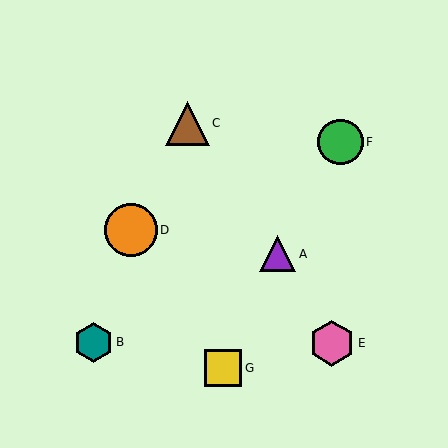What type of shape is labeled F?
Shape F is a green circle.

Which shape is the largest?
The orange circle (labeled D) is the largest.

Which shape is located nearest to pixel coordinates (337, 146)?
The green circle (labeled F) at (340, 142) is nearest to that location.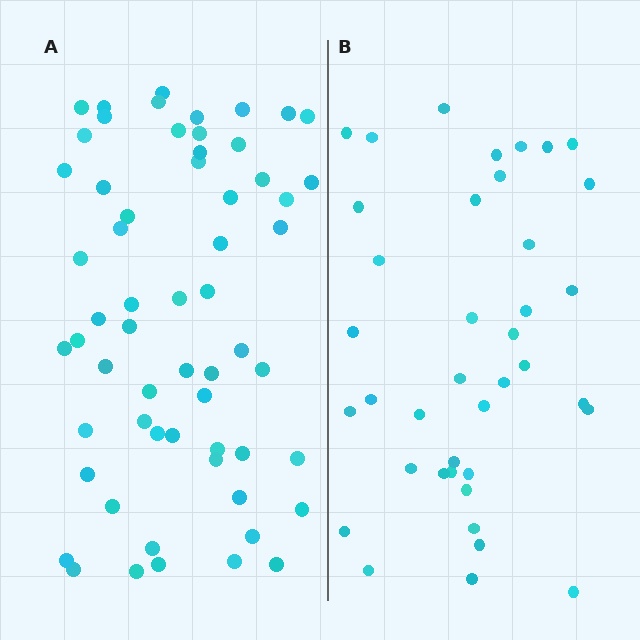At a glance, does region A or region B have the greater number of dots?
Region A (the left region) has more dots.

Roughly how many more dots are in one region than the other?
Region A has approximately 20 more dots than region B.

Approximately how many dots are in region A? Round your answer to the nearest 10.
About 60 dots.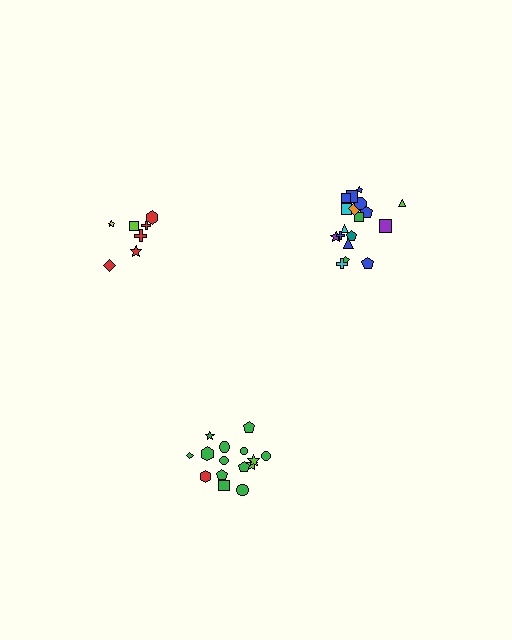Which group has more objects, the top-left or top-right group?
The top-right group.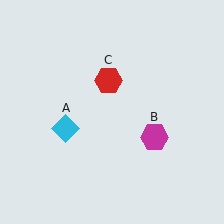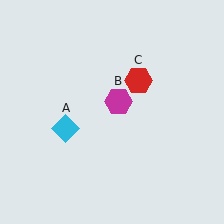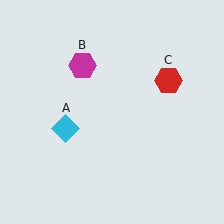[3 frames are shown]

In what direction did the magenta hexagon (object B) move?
The magenta hexagon (object B) moved up and to the left.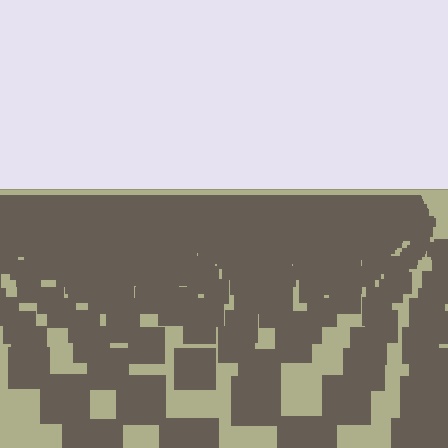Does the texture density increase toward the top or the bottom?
Density increases toward the top.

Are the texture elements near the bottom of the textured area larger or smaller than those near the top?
Larger. Near the bottom, elements are closer to the viewer and appear at a bigger on-screen size.